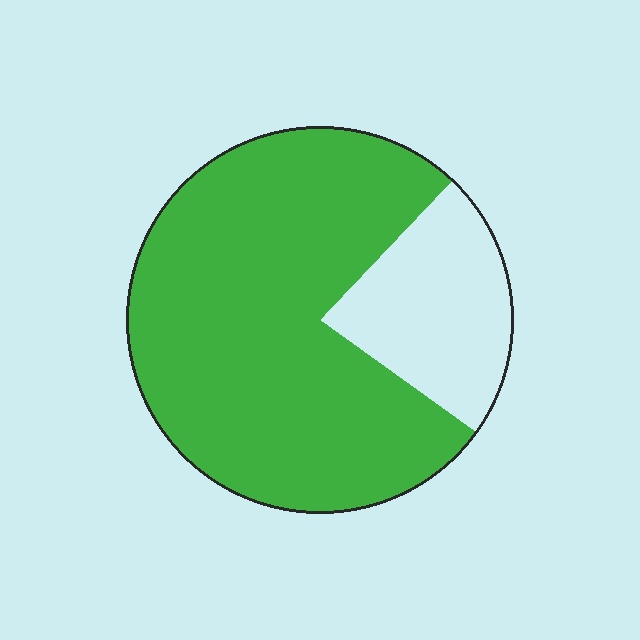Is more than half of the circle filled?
Yes.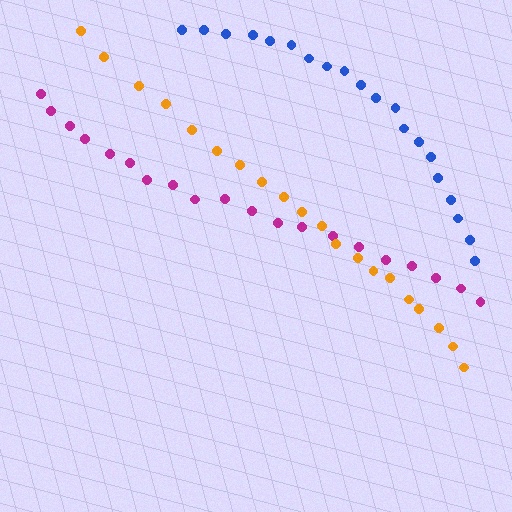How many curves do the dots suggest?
There are 3 distinct paths.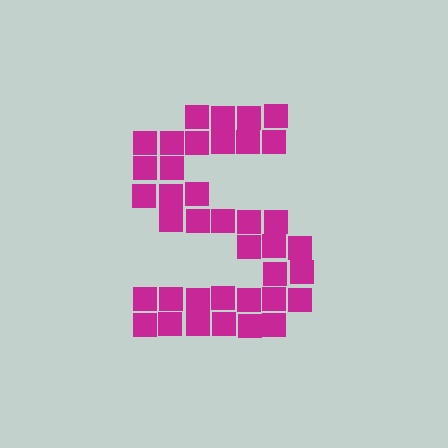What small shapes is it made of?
It is made of small squares.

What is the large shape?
The large shape is the letter S.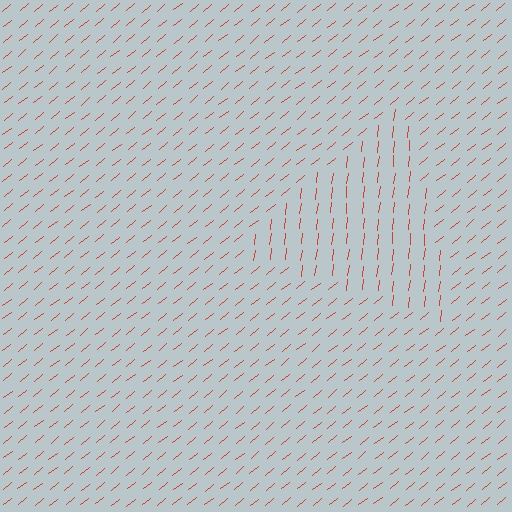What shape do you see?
I see a triangle.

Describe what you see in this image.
The image is filled with small red line segments. A triangle region in the image has lines oriented differently from the surrounding lines, creating a visible texture boundary.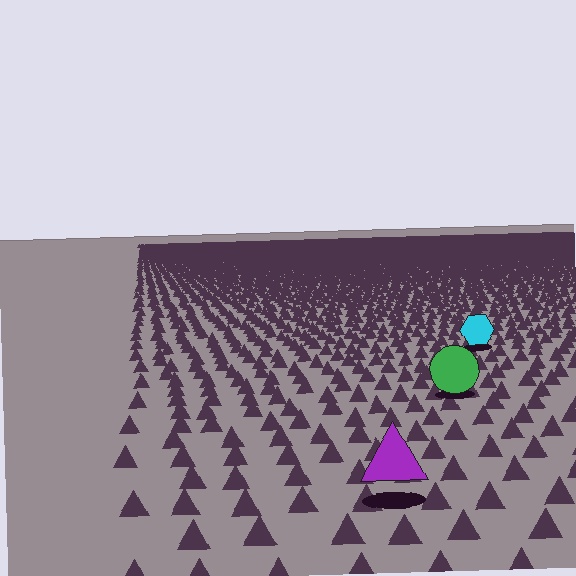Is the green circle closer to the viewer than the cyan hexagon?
Yes. The green circle is closer — you can tell from the texture gradient: the ground texture is coarser near it.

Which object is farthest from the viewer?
The cyan hexagon is farthest from the viewer. It appears smaller and the ground texture around it is denser.